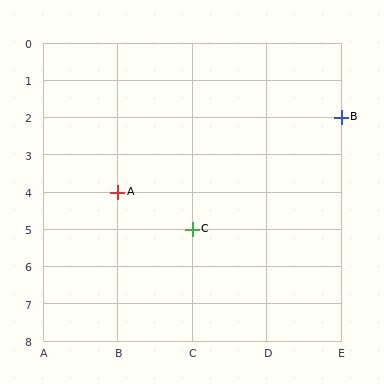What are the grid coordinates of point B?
Point B is at grid coordinates (E, 2).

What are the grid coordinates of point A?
Point A is at grid coordinates (B, 4).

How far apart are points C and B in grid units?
Points C and B are 2 columns and 3 rows apart (about 3.6 grid units diagonally).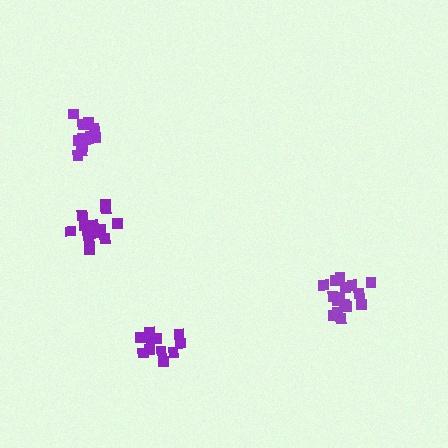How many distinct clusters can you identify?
There are 4 distinct clusters.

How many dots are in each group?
Group 1: 16 dots, Group 2: 12 dots, Group 3: 14 dots, Group 4: 12 dots (54 total).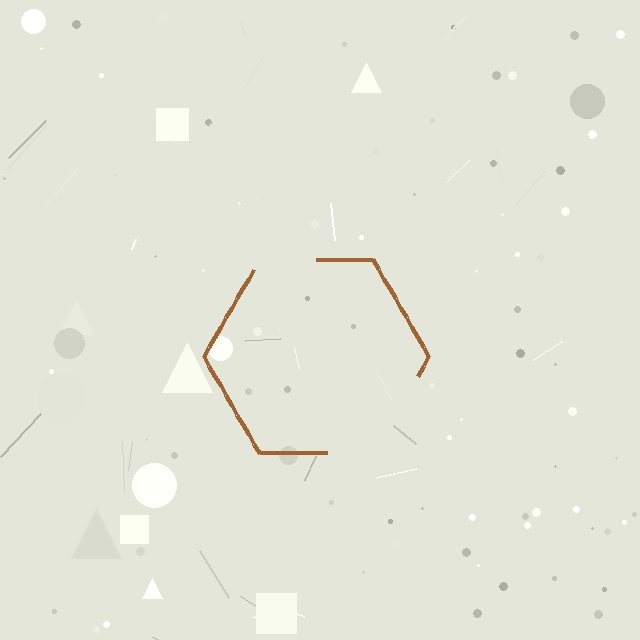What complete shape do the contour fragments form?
The contour fragments form a hexagon.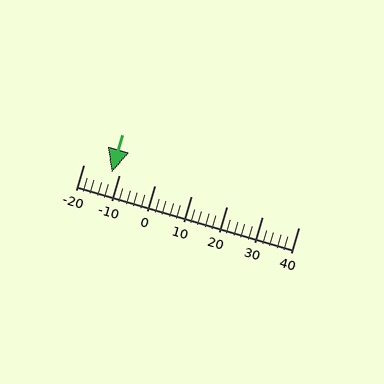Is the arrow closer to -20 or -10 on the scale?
The arrow is closer to -10.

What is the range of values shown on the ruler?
The ruler shows values from -20 to 40.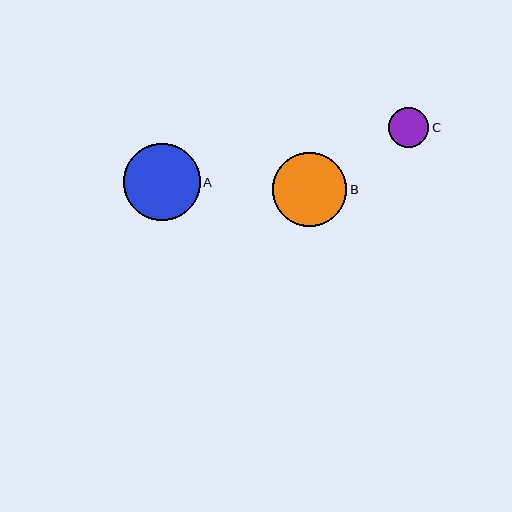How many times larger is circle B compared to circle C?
Circle B is approximately 1.9 times the size of circle C.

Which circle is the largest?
Circle A is the largest with a size of approximately 77 pixels.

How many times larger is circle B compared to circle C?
Circle B is approximately 1.9 times the size of circle C.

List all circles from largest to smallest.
From largest to smallest: A, B, C.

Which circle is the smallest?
Circle C is the smallest with a size of approximately 40 pixels.